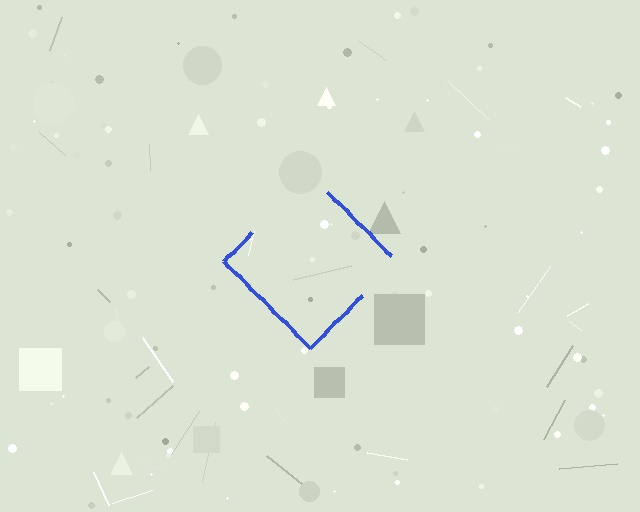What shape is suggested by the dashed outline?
The dashed outline suggests a diamond.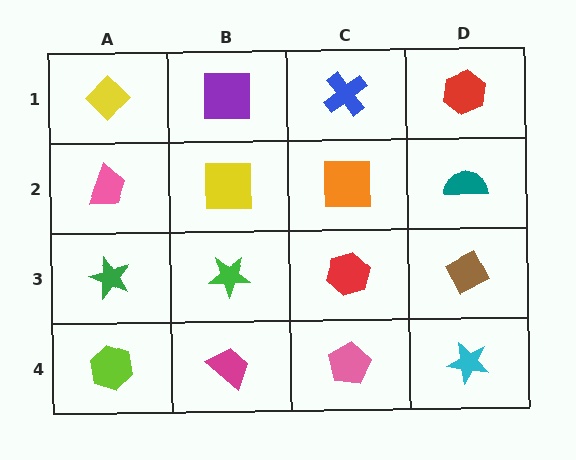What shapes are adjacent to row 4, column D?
A brown diamond (row 3, column D), a pink pentagon (row 4, column C).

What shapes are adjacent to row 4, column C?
A red hexagon (row 3, column C), a magenta trapezoid (row 4, column B), a cyan star (row 4, column D).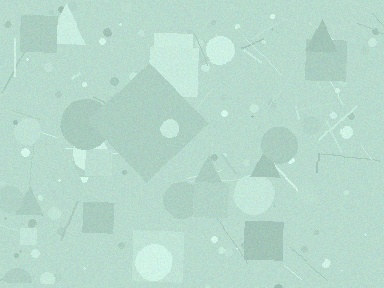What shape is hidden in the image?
A diamond is hidden in the image.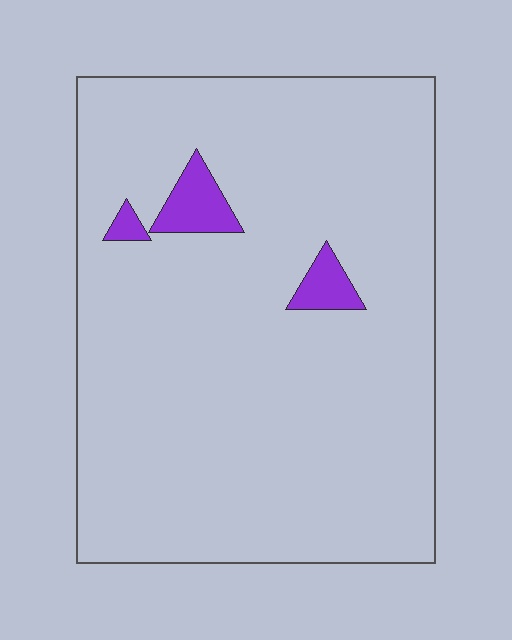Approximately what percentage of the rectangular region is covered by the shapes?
Approximately 5%.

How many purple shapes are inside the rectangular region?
3.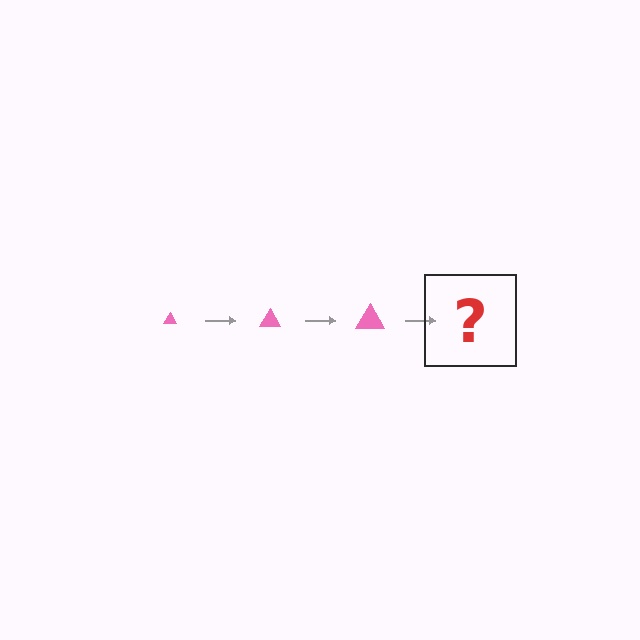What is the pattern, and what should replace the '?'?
The pattern is that the triangle gets progressively larger each step. The '?' should be a pink triangle, larger than the previous one.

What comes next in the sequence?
The next element should be a pink triangle, larger than the previous one.